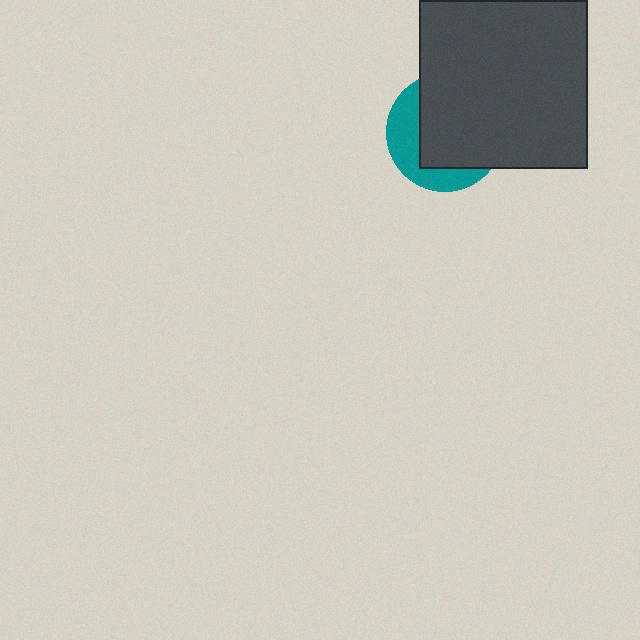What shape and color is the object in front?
The object in front is a dark gray square.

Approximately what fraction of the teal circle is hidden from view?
Roughly 65% of the teal circle is hidden behind the dark gray square.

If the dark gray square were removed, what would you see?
You would see the complete teal circle.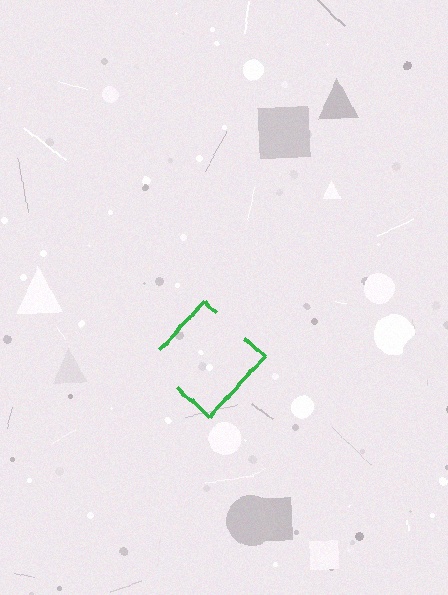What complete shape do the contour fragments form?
The contour fragments form a diamond.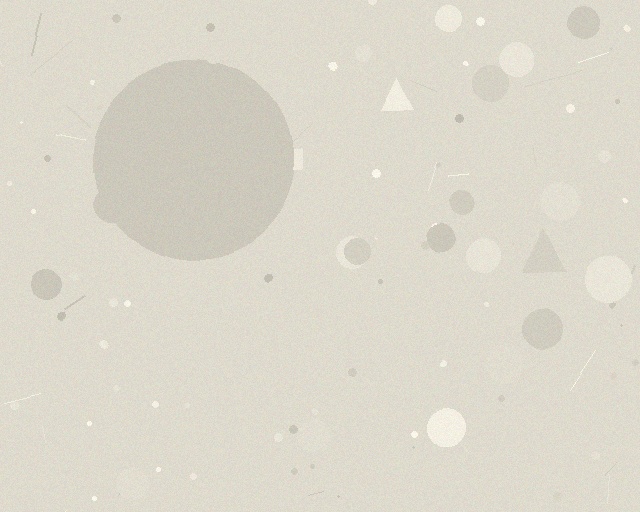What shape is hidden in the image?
A circle is hidden in the image.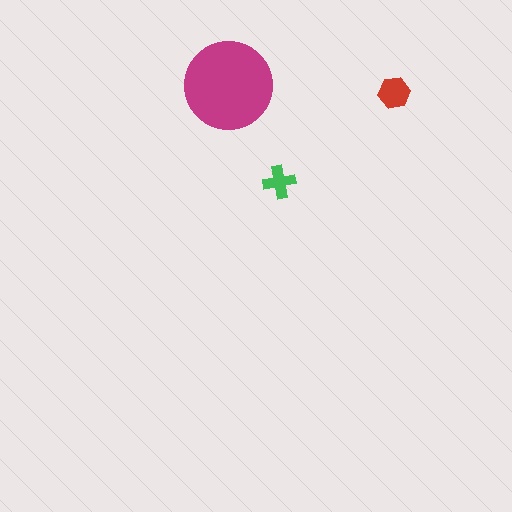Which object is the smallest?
The green cross.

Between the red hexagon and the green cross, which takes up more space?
The red hexagon.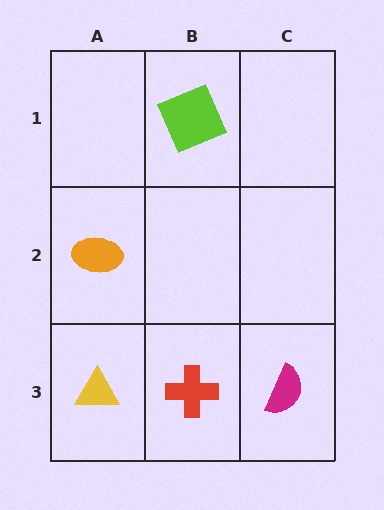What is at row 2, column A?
An orange ellipse.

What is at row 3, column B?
A red cross.